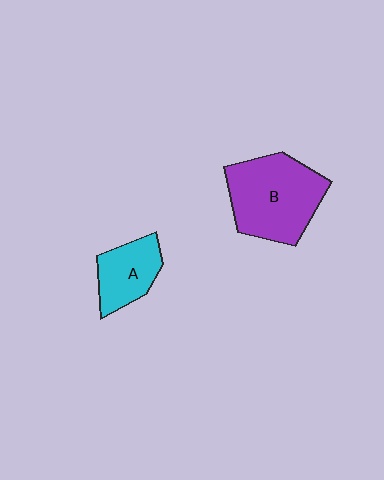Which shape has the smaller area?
Shape A (cyan).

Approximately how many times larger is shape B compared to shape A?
Approximately 1.9 times.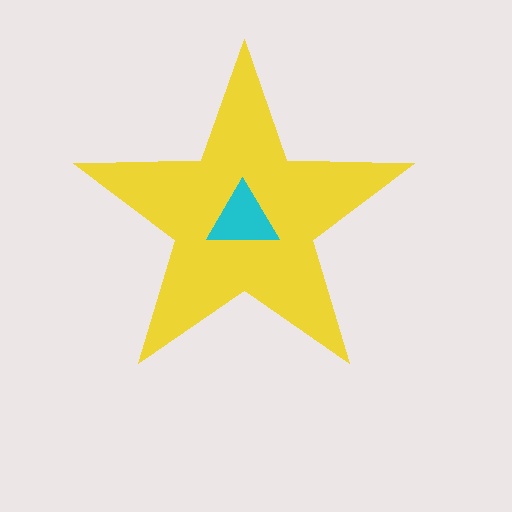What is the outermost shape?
The yellow star.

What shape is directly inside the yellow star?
The cyan triangle.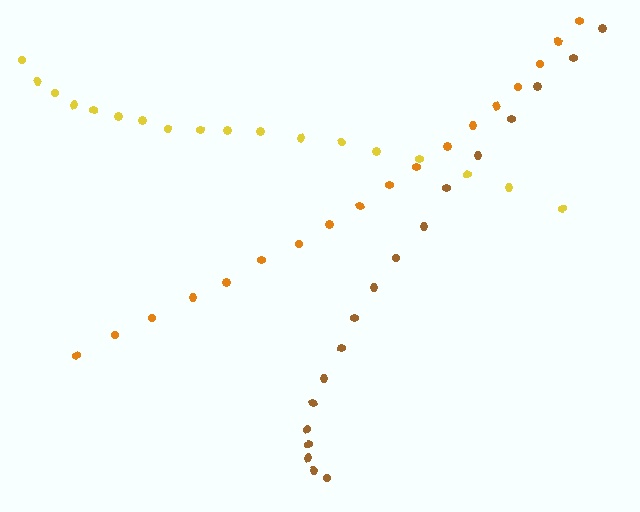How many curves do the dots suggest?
There are 3 distinct paths.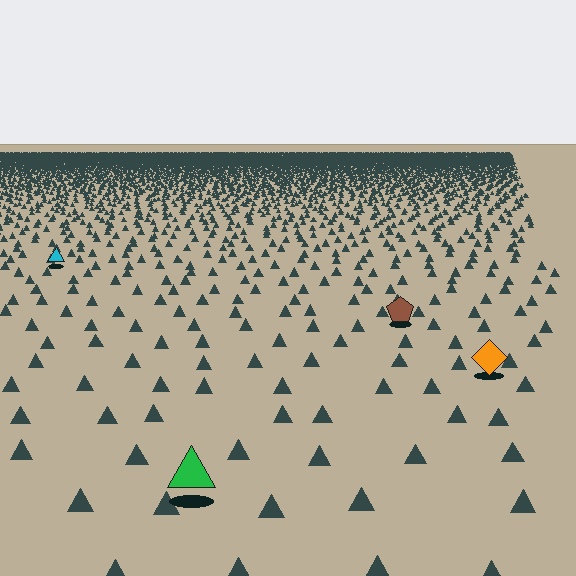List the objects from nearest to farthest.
From nearest to farthest: the green triangle, the orange diamond, the brown pentagon, the cyan triangle.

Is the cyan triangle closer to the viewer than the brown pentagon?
No. The brown pentagon is closer — you can tell from the texture gradient: the ground texture is coarser near it.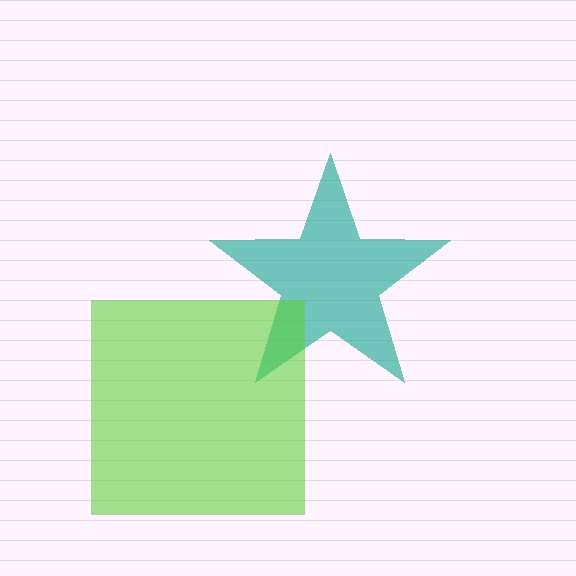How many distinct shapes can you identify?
There are 2 distinct shapes: a teal star, a lime square.